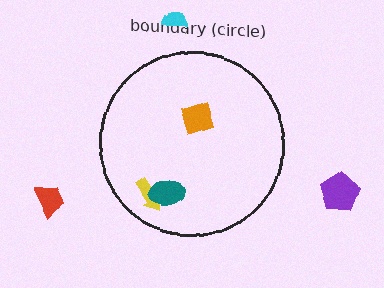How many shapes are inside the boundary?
3 inside, 3 outside.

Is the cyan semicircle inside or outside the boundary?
Outside.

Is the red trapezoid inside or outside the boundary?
Outside.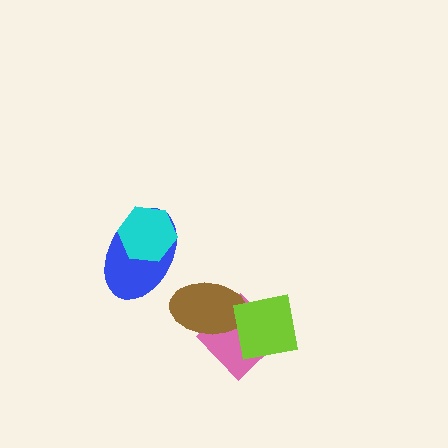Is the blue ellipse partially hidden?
Yes, it is partially covered by another shape.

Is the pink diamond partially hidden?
Yes, it is partially covered by another shape.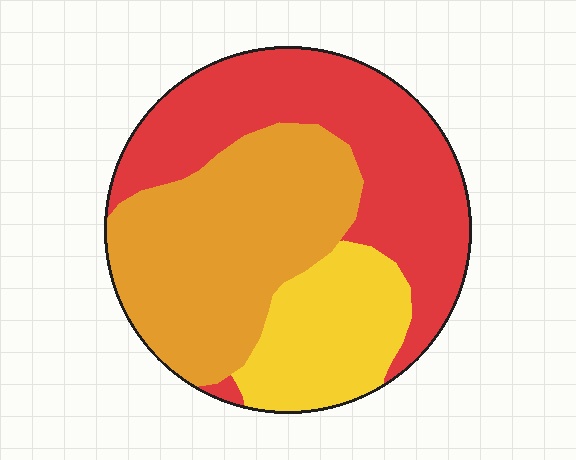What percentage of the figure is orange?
Orange takes up between a quarter and a half of the figure.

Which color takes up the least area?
Yellow, at roughly 20%.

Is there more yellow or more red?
Red.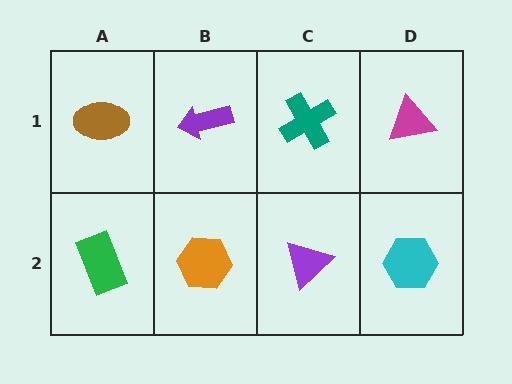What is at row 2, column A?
A green rectangle.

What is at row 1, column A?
A brown ellipse.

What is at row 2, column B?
An orange hexagon.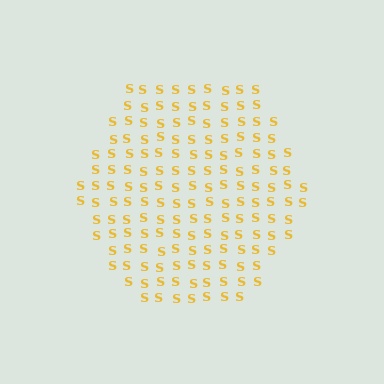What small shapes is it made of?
It is made of small letter S's.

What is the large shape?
The large shape is a hexagon.